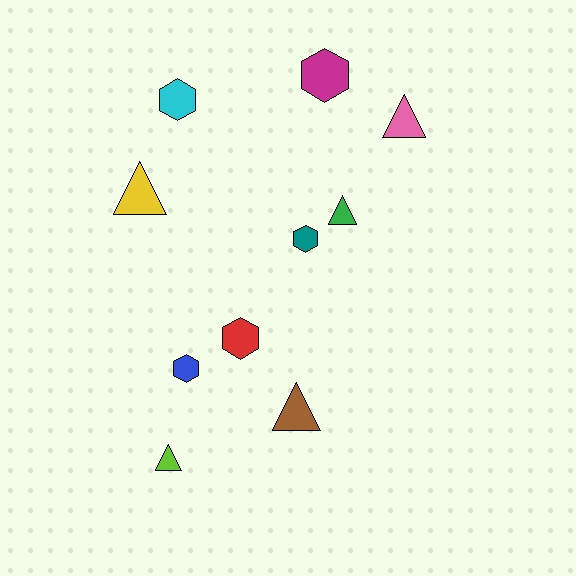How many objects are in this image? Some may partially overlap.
There are 10 objects.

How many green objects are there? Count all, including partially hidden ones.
There is 1 green object.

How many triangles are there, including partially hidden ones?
There are 5 triangles.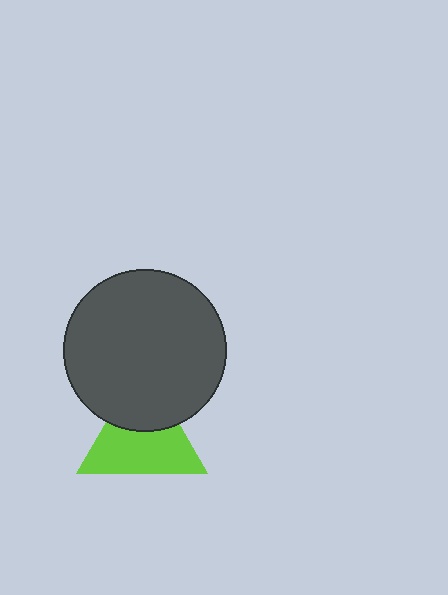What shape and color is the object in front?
The object in front is a dark gray circle.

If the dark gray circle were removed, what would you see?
You would see the complete lime triangle.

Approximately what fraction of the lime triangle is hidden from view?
Roughly 37% of the lime triangle is hidden behind the dark gray circle.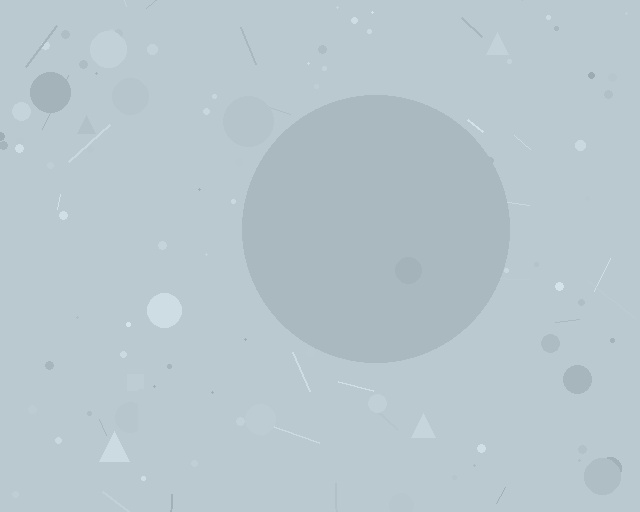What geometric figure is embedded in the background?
A circle is embedded in the background.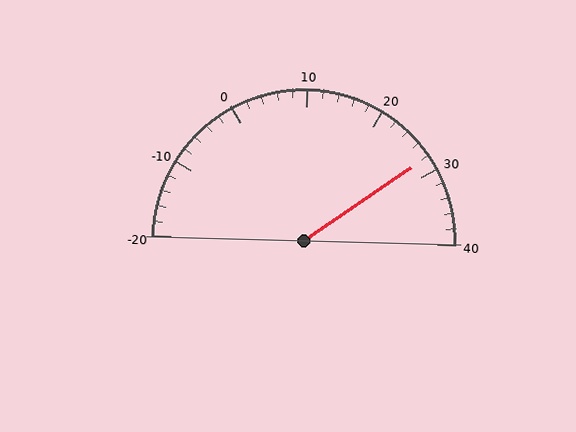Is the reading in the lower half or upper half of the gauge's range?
The reading is in the upper half of the range (-20 to 40).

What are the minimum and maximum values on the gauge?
The gauge ranges from -20 to 40.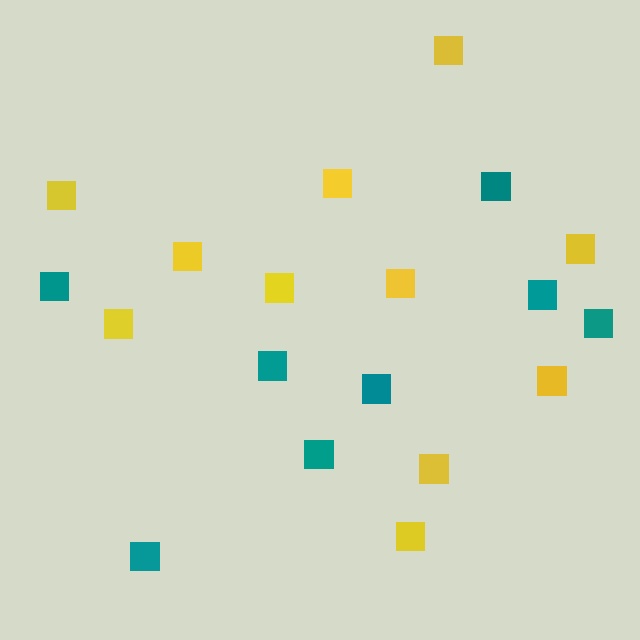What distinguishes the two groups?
There are 2 groups: one group of teal squares (8) and one group of yellow squares (11).